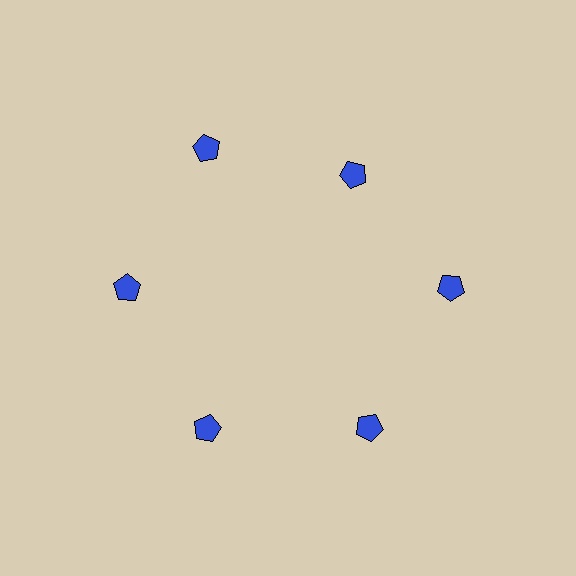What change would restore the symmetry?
The symmetry would be restored by moving it outward, back onto the ring so that all 6 pentagons sit at equal angles and equal distance from the center.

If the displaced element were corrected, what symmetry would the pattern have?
It would have 6-fold rotational symmetry — the pattern would map onto itself every 60 degrees.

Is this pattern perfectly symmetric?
No. The 6 blue pentagons are arranged in a ring, but one element near the 1 o'clock position is pulled inward toward the center, breaking the 6-fold rotational symmetry.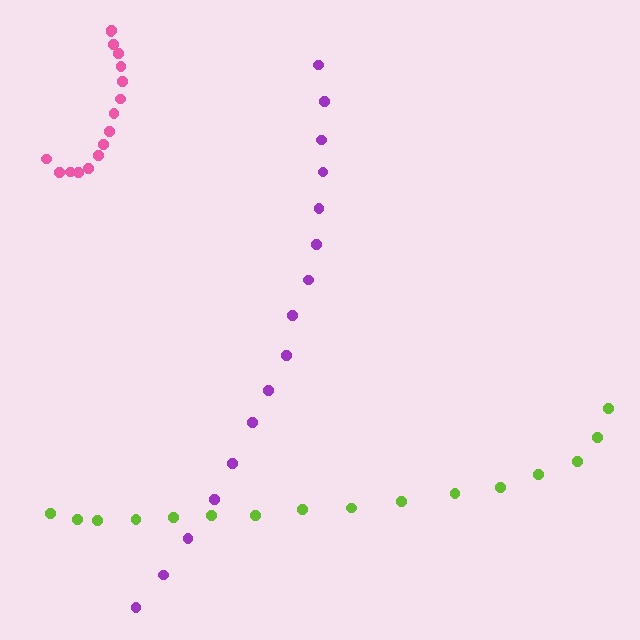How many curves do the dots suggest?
There are 3 distinct paths.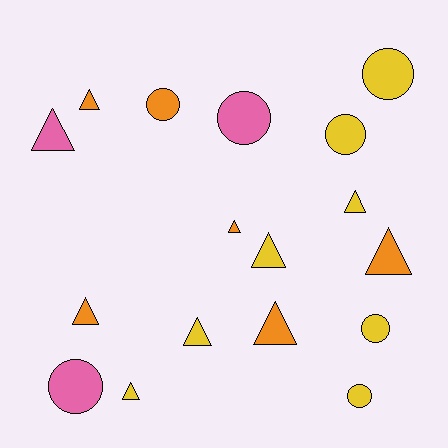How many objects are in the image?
There are 17 objects.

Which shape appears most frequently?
Triangle, with 10 objects.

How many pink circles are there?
There are 2 pink circles.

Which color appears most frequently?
Yellow, with 8 objects.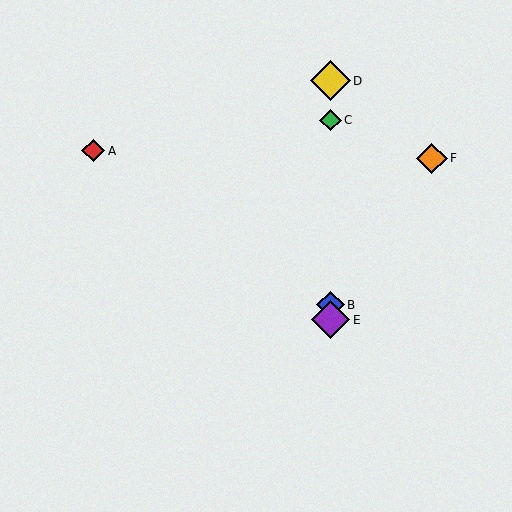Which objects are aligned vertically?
Objects B, C, D, E are aligned vertically.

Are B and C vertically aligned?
Yes, both are at x≈330.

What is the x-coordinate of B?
Object B is at x≈330.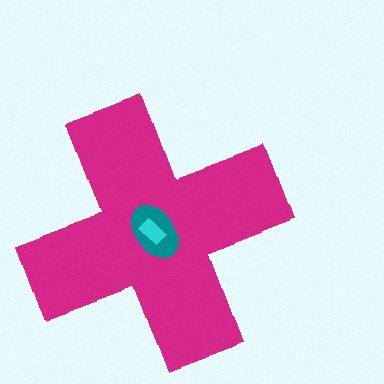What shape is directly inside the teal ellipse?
The cyan rectangle.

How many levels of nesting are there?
3.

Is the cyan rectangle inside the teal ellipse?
Yes.